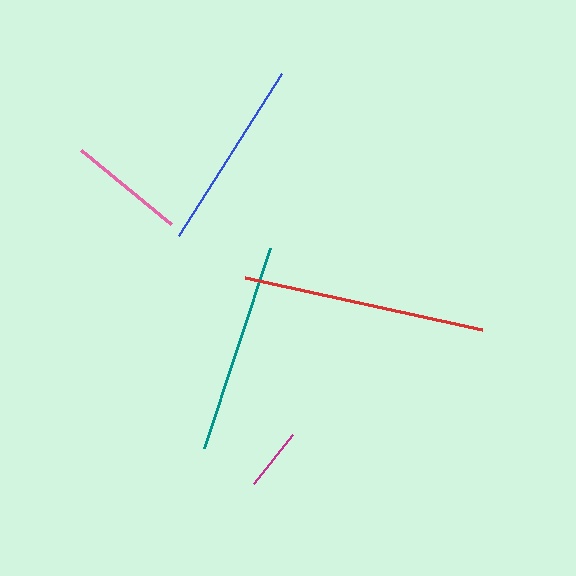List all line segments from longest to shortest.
From longest to shortest: red, teal, blue, pink, magenta.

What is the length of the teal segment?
The teal segment is approximately 211 pixels long.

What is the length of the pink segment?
The pink segment is approximately 116 pixels long.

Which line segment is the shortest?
The magenta line is the shortest at approximately 62 pixels.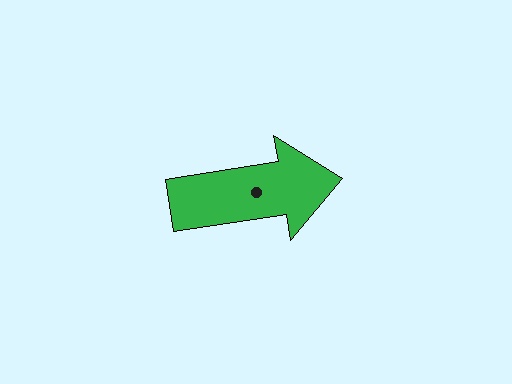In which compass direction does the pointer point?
East.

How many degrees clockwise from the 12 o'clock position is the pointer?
Approximately 81 degrees.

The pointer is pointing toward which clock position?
Roughly 3 o'clock.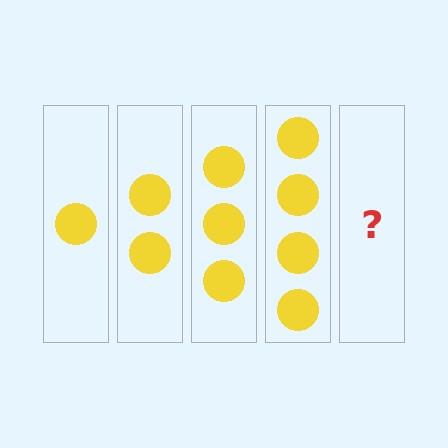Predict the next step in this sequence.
The next step is 5 circles.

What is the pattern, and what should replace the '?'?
The pattern is that each step adds one more circle. The '?' should be 5 circles.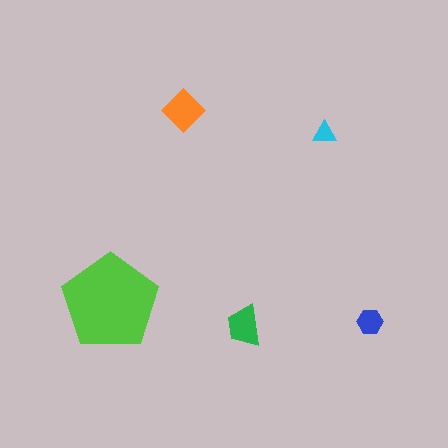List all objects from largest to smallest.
The lime pentagon, the orange diamond, the green trapezoid, the blue hexagon, the cyan triangle.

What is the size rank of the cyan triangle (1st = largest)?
5th.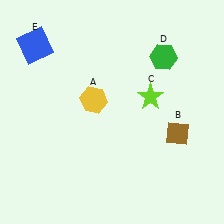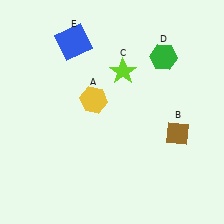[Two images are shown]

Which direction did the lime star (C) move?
The lime star (C) moved left.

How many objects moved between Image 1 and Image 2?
2 objects moved between the two images.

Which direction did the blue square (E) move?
The blue square (E) moved right.